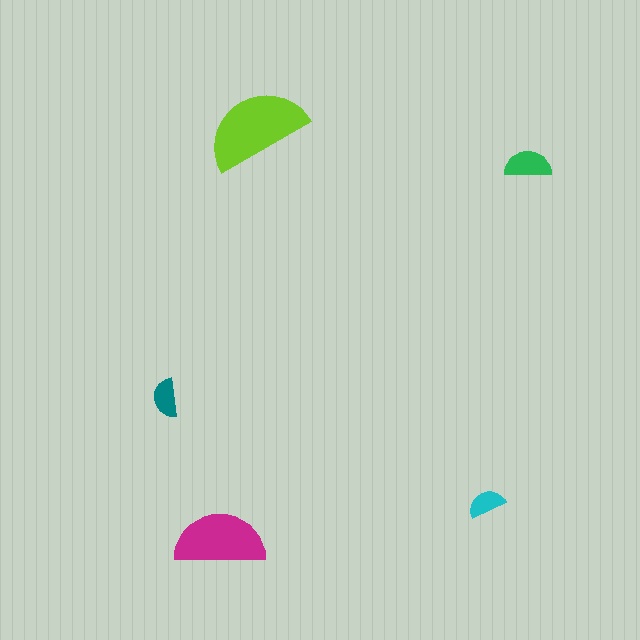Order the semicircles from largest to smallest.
the lime one, the magenta one, the green one, the teal one, the cyan one.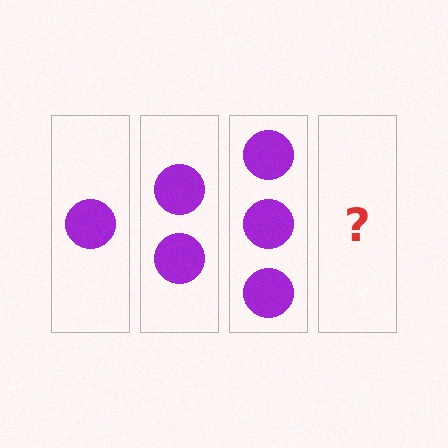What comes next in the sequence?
The next element should be 4 circles.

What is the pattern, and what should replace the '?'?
The pattern is that each step adds one more circle. The '?' should be 4 circles.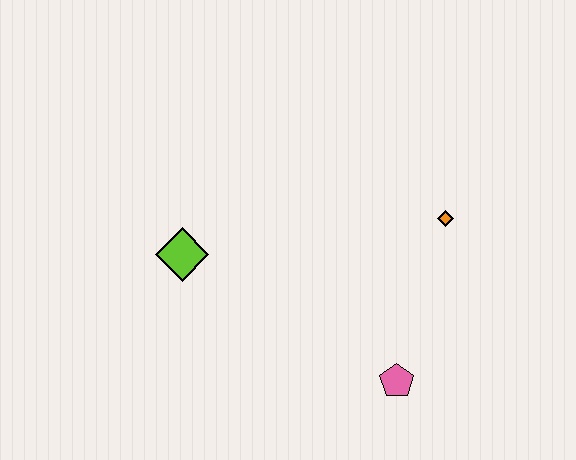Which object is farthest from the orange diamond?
The lime diamond is farthest from the orange diamond.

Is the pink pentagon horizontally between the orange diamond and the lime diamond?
Yes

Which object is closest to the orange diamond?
The pink pentagon is closest to the orange diamond.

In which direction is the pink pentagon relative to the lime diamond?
The pink pentagon is to the right of the lime diamond.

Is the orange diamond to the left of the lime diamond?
No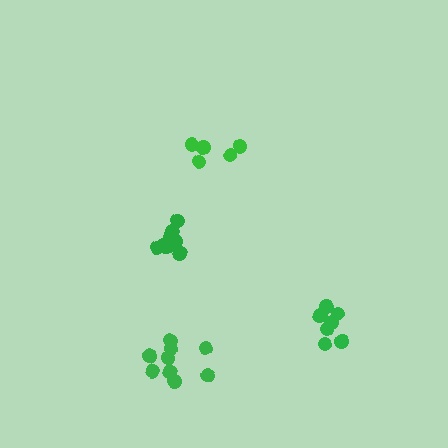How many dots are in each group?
Group 1: 10 dots, Group 2: 5 dots, Group 3: 9 dots, Group 4: 7 dots (31 total).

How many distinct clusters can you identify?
There are 4 distinct clusters.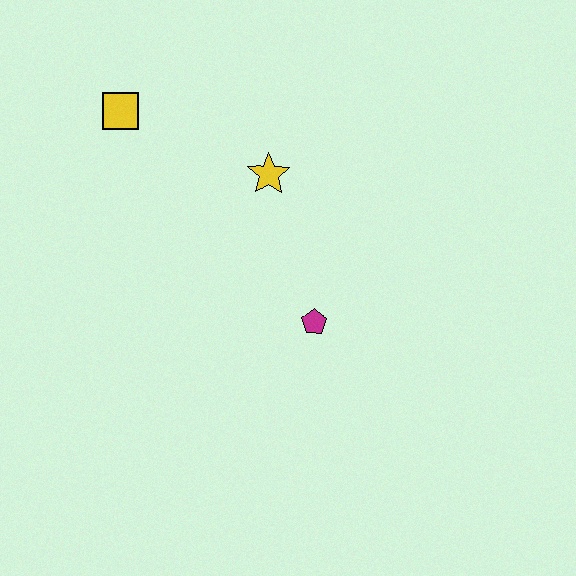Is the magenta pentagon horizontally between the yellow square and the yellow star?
No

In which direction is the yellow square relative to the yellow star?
The yellow square is to the left of the yellow star.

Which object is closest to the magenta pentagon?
The yellow star is closest to the magenta pentagon.